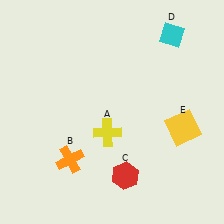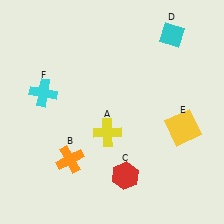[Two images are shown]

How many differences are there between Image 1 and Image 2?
There is 1 difference between the two images.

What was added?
A cyan cross (F) was added in Image 2.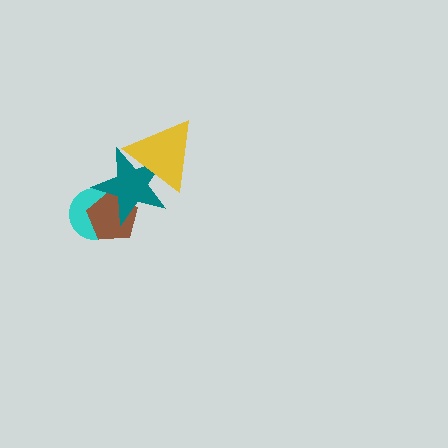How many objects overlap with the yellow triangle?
1 object overlaps with the yellow triangle.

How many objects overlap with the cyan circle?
2 objects overlap with the cyan circle.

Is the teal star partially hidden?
Yes, it is partially covered by another shape.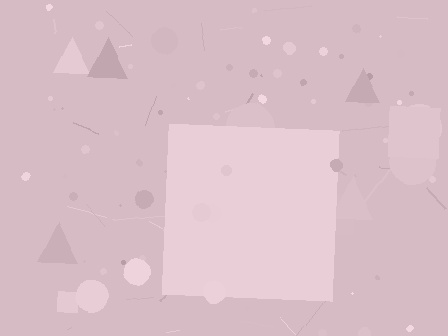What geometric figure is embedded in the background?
A square is embedded in the background.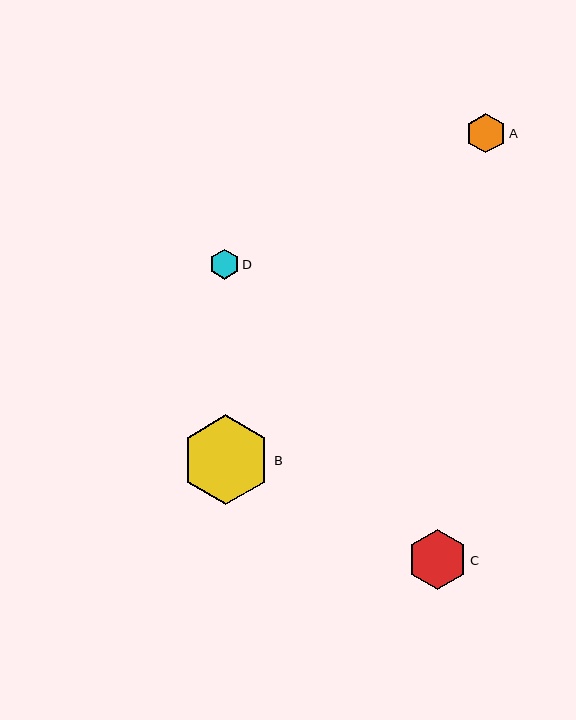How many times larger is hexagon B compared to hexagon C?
Hexagon B is approximately 1.5 times the size of hexagon C.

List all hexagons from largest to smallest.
From largest to smallest: B, C, A, D.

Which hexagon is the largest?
Hexagon B is the largest with a size of approximately 90 pixels.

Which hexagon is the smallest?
Hexagon D is the smallest with a size of approximately 30 pixels.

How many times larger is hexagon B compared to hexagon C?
Hexagon B is approximately 1.5 times the size of hexagon C.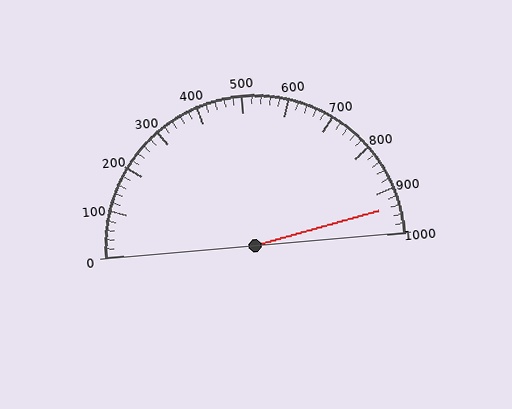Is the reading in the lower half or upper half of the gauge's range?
The reading is in the upper half of the range (0 to 1000).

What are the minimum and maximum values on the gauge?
The gauge ranges from 0 to 1000.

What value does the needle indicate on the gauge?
The needle indicates approximately 940.